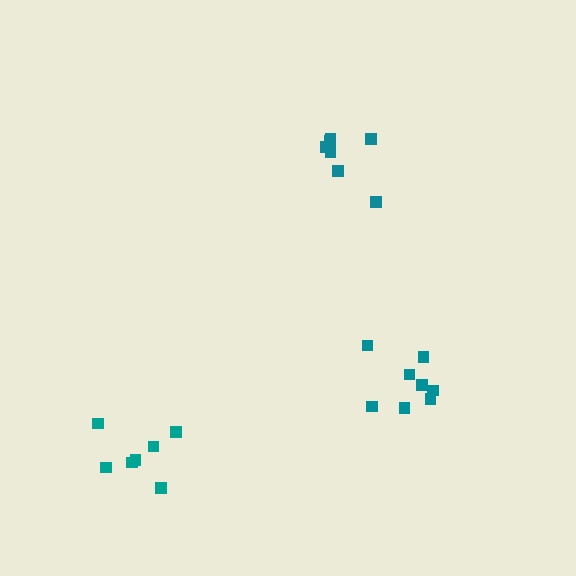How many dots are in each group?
Group 1: 8 dots, Group 2: 7 dots, Group 3: 7 dots (22 total).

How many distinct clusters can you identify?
There are 3 distinct clusters.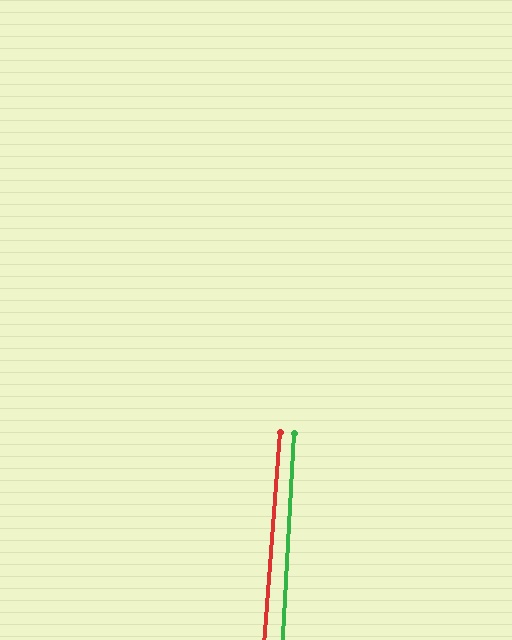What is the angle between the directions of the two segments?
Approximately 2 degrees.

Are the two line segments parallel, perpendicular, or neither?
Parallel — their directions differ by only 1.5°.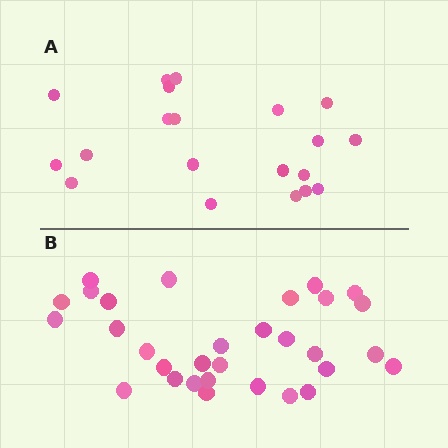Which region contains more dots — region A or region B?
Region B (the bottom region) has more dots.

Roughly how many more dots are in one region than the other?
Region B has roughly 12 or so more dots than region A.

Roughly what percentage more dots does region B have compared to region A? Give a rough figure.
About 55% more.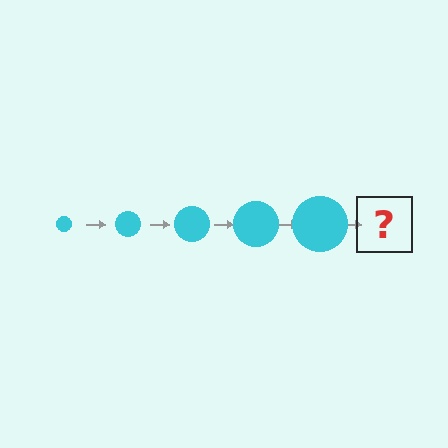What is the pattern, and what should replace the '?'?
The pattern is that the circle gets progressively larger each step. The '?' should be a cyan circle, larger than the previous one.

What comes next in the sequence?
The next element should be a cyan circle, larger than the previous one.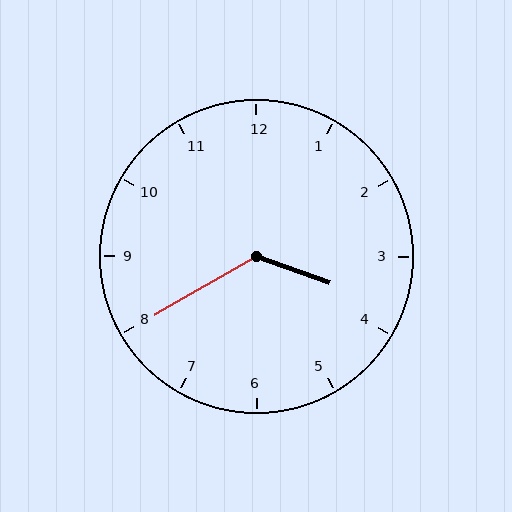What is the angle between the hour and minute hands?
Approximately 130 degrees.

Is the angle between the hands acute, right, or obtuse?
It is obtuse.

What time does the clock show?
3:40.